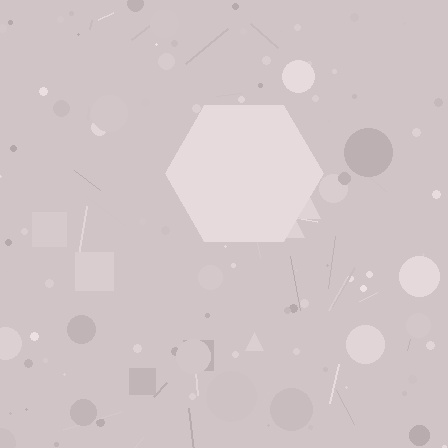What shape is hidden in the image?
A hexagon is hidden in the image.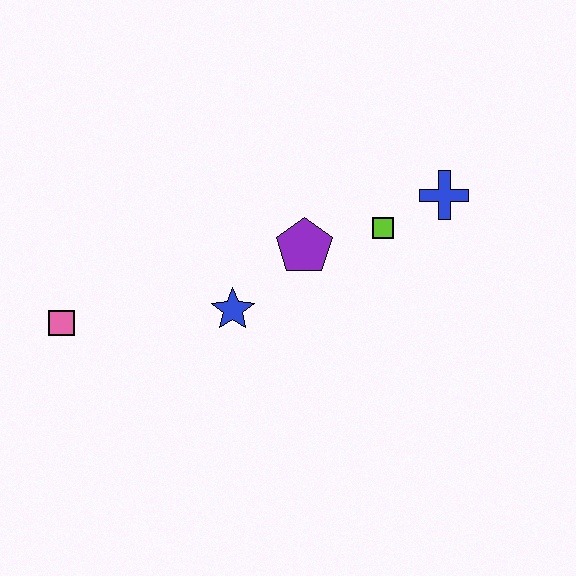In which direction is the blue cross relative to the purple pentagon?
The blue cross is to the right of the purple pentagon.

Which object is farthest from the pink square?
The blue cross is farthest from the pink square.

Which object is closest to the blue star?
The purple pentagon is closest to the blue star.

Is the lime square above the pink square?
Yes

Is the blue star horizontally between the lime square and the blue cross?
No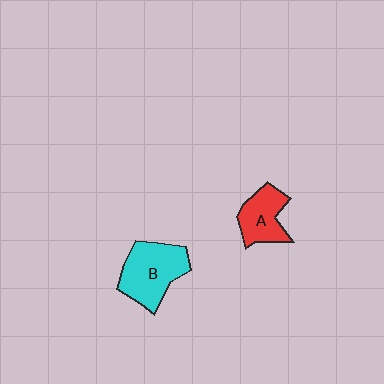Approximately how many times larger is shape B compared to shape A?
Approximately 1.5 times.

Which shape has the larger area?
Shape B (cyan).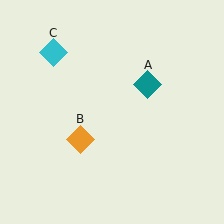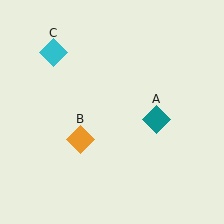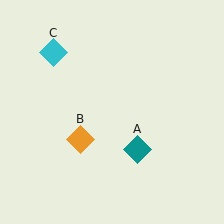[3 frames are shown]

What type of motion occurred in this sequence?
The teal diamond (object A) rotated clockwise around the center of the scene.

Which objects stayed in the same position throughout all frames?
Orange diamond (object B) and cyan diamond (object C) remained stationary.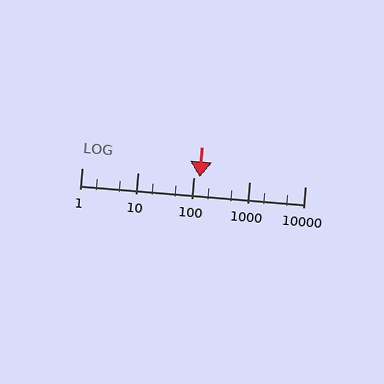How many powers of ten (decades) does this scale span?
The scale spans 4 decades, from 1 to 10000.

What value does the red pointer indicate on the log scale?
The pointer indicates approximately 130.